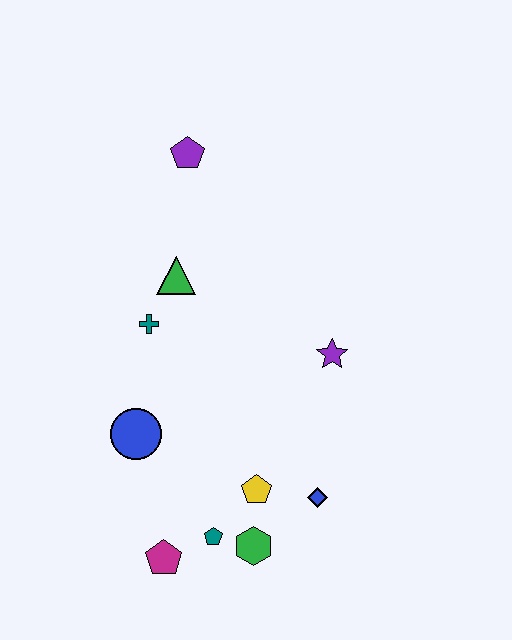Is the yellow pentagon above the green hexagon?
Yes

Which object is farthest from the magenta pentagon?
The purple pentagon is farthest from the magenta pentagon.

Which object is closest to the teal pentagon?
The green hexagon is closest to the teal pentagon.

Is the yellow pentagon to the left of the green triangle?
No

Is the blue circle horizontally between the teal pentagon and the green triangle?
No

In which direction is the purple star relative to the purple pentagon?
The purple star is below the purple pentagon.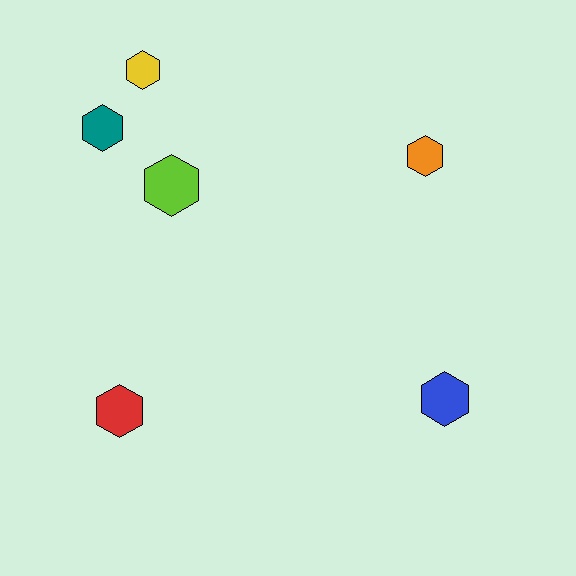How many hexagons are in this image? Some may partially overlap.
There are 6 hexagons.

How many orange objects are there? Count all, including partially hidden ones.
There is 1 orange object.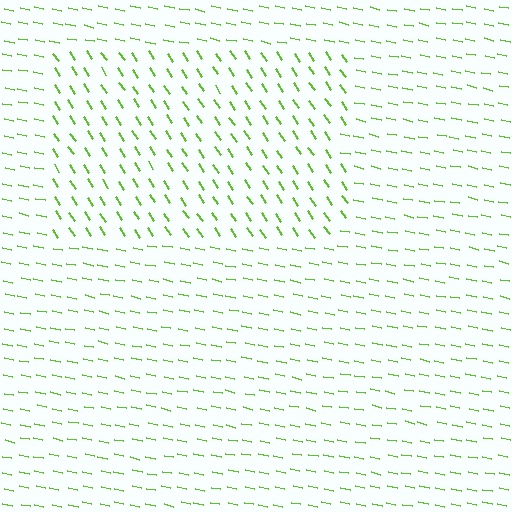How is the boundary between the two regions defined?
The boundary is defined purely by a change in line orientation (approximately 45 degrees difference). All lines are the same color and thickness.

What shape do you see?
I see a rectangle.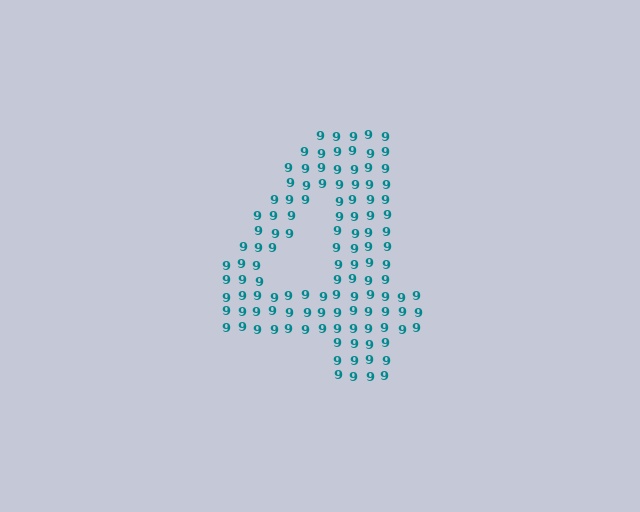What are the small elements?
The small elements are digit 9's.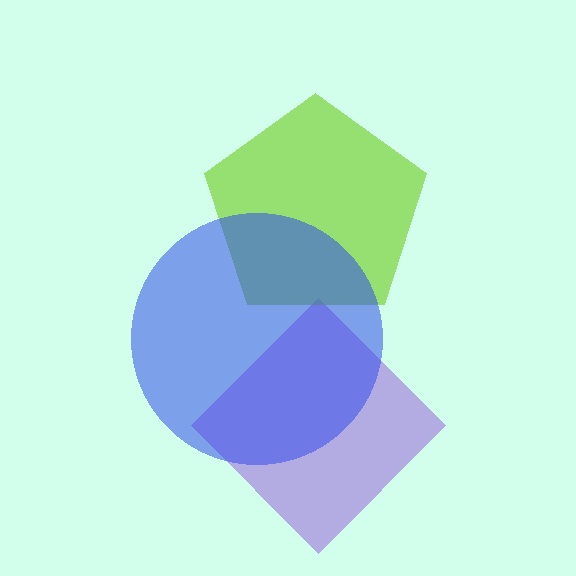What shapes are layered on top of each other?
The layered shapes are: a purple diamond, a lime pentagon, a blue circle.